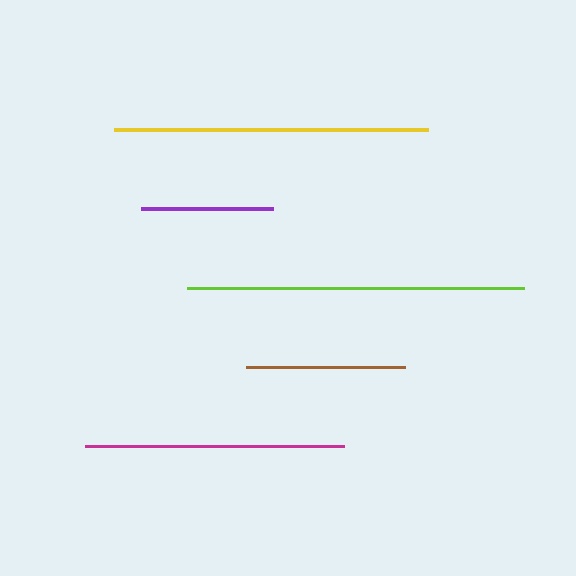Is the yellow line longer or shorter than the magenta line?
The yellow line is longer than the magenta line.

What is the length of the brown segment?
The brown segment is approximately 159 pixels long.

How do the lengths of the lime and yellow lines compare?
The lime and yellow lines are approximately the same length.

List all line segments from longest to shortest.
From longest to shortest: lime, yellow, magenta, brown, purple.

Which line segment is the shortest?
The purple line is the shortest at approximately 132 pixels.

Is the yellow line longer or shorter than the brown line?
The yellow line is longer than the brown line.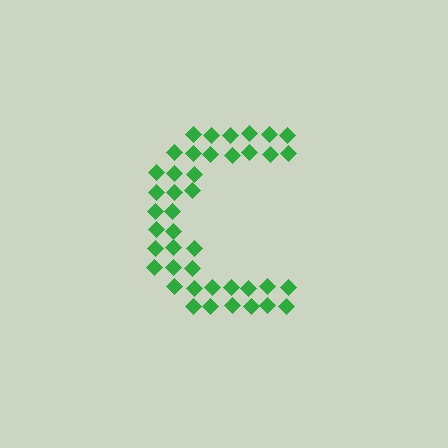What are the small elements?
The small elements are diamonds.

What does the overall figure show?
The overall figure shows the letter C.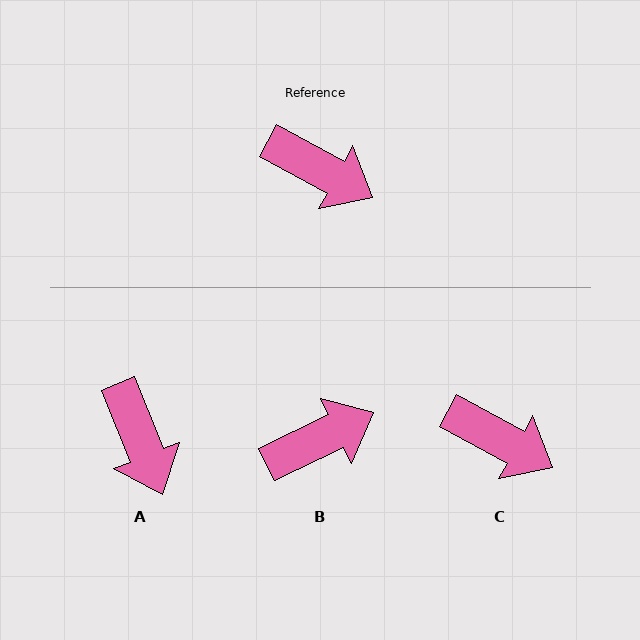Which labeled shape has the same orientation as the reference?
C.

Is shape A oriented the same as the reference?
No, it is off by about 40 degrees.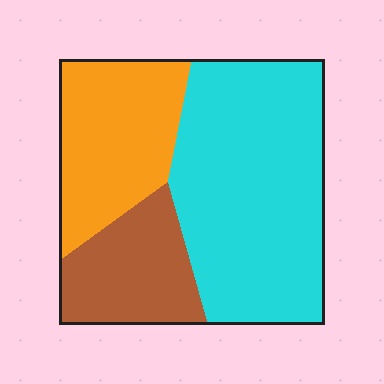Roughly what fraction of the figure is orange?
Orange takes up between a sixth and a third of the figure.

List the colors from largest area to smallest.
From largest to smallest: cyan, orange, brown.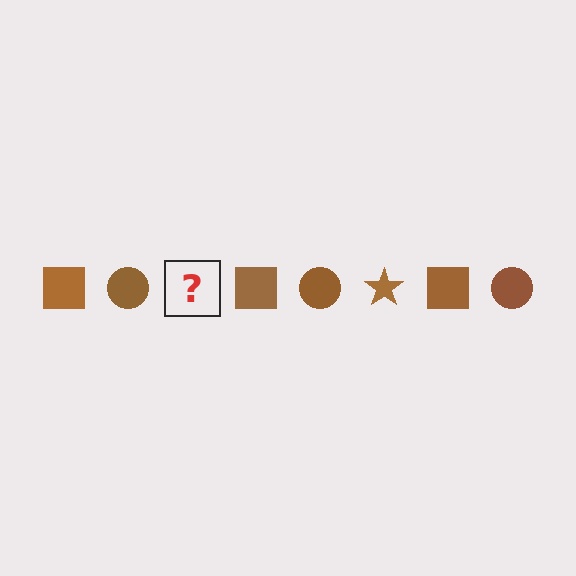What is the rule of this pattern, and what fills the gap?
The rule is that the pattern cycles through square, circle, star shapes in brown. The gap should be filled with a brown star.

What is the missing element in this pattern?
The missing element is a brown star.